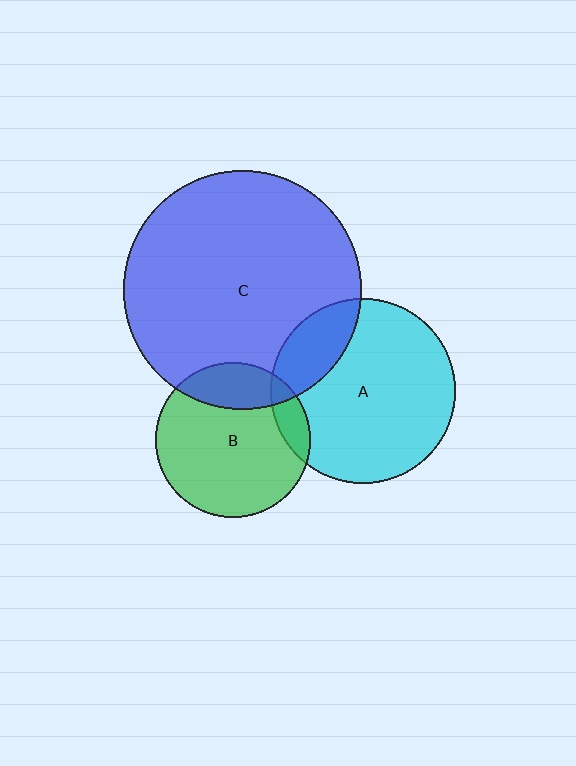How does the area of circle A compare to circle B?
Approximately 1.4 times.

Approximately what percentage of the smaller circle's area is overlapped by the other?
Approximately 20%.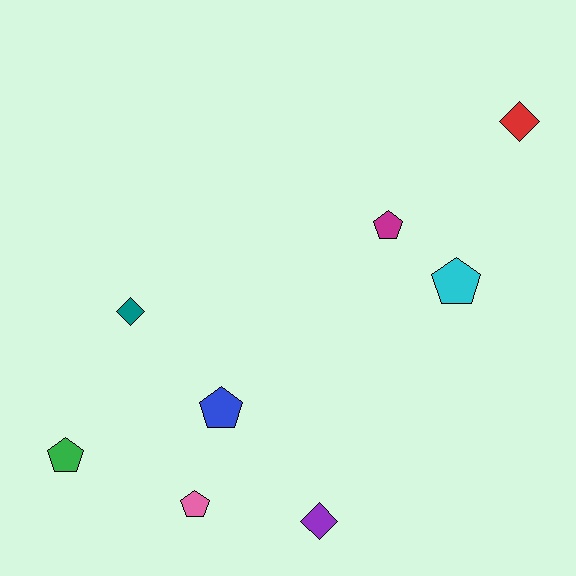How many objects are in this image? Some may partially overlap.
There are 8 objects.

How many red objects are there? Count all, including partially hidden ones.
There is 1 red object.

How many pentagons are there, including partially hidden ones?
There are 5 pentagons.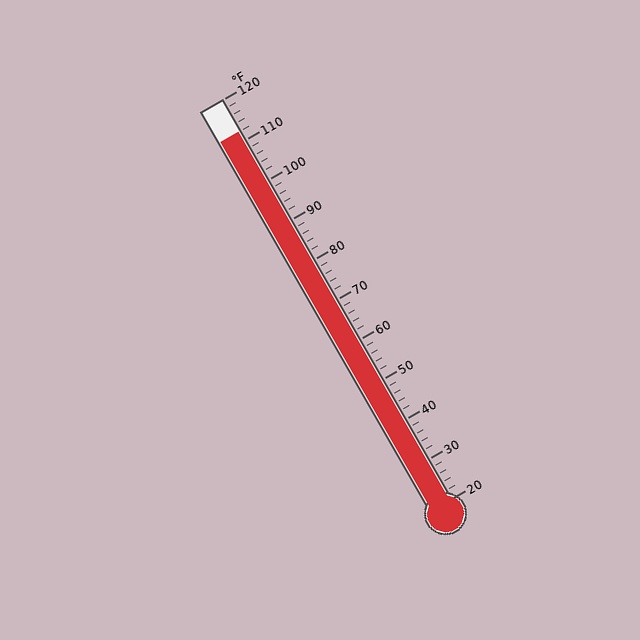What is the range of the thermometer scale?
The thermometer scale ranges from 20°F to 120°F.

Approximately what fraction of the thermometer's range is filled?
The thermometer is filled to approximately 90% of its range.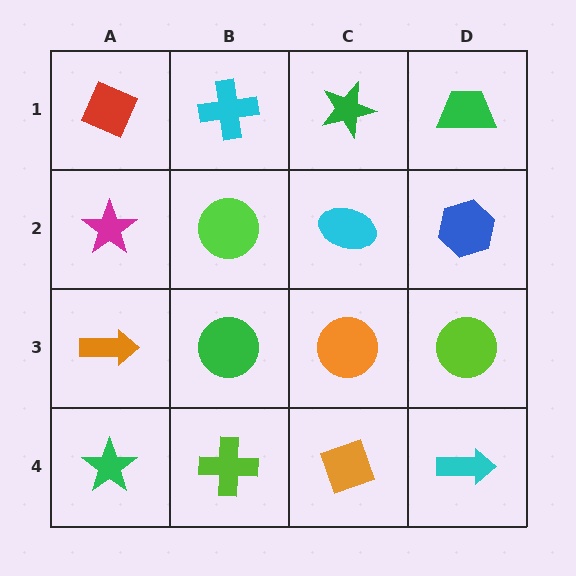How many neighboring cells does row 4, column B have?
3.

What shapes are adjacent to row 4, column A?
An orange arrow (row 3, column A), a lime cross (row 4, column B).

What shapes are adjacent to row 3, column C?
A cyan ellipse (row 2, column C), an orange diamond (row 4, column C), a green circle (row 3, column B), a lime circle (row 3, column D).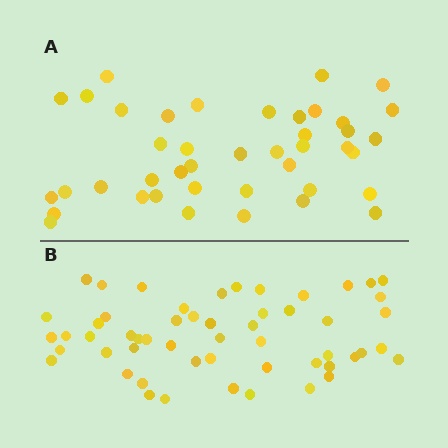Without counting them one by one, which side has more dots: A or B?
Region B (the bottom region) has more dots.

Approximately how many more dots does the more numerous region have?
Region B has roughly 12 or so more dots than region A.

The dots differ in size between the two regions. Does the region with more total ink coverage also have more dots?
No. Region A has more total ink coverage because its dots are larger, but region B actually contains more individual dots. Total area can be misleading — the number of items is what matters here.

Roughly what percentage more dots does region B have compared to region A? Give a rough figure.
About 30% more.